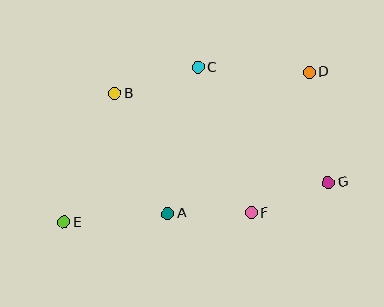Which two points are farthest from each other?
Points D and E are farthest from each other.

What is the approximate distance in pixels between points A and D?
The distance between A and D is approximately 200 pixels.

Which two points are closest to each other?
Points F and G are closest to each other.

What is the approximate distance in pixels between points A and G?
The distance between A and G is approximately 163 pixels.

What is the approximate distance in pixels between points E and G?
The distance between E and G is approximately 267 pixels.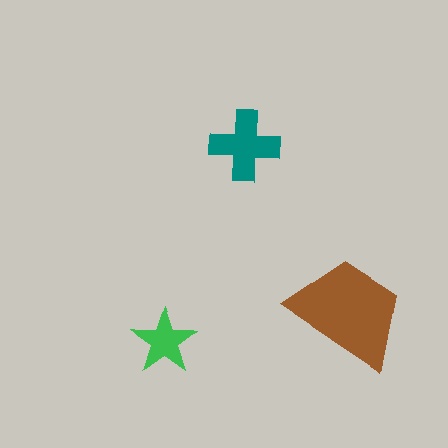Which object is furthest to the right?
The brown trapezoid is rightmost.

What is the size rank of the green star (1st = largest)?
3rd.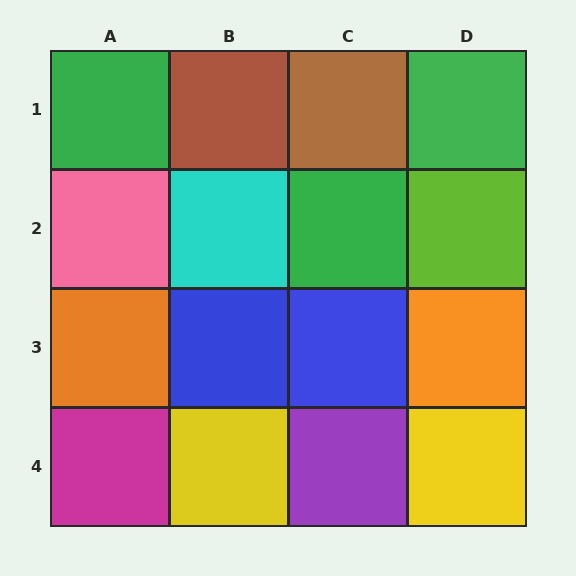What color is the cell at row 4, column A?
Magenta.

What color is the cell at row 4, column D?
Yellow.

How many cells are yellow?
2 cells are yellow.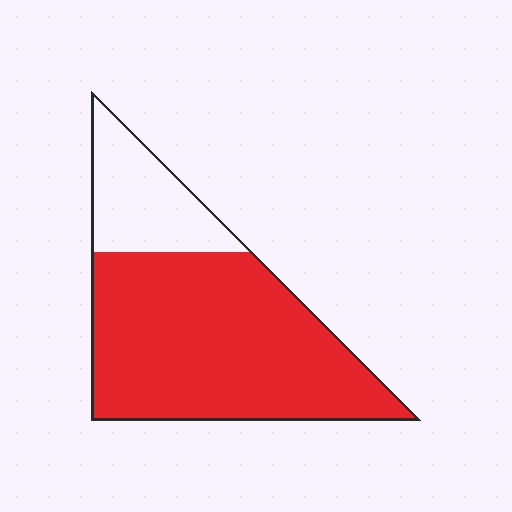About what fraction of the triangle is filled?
About three quarters (3/4).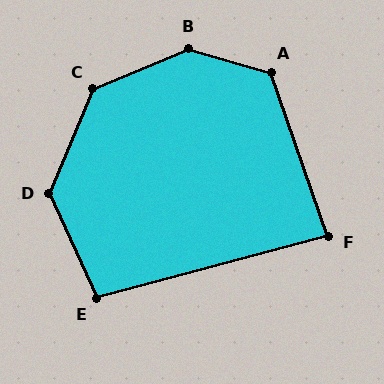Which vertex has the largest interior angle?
B, at approximately 141 degrees.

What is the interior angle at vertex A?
Approximately 125 degrees (obtuse).